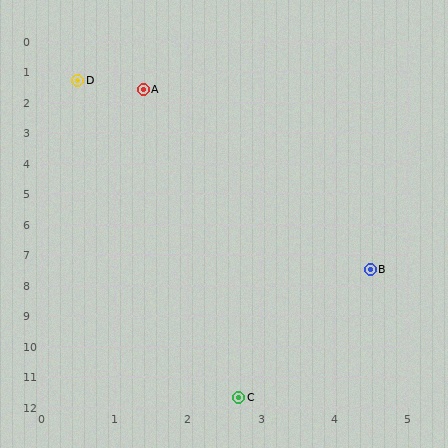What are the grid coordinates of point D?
Point D is at approximately (0.5, 1.3).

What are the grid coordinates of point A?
Point A is at approximately (1.4, 1.6).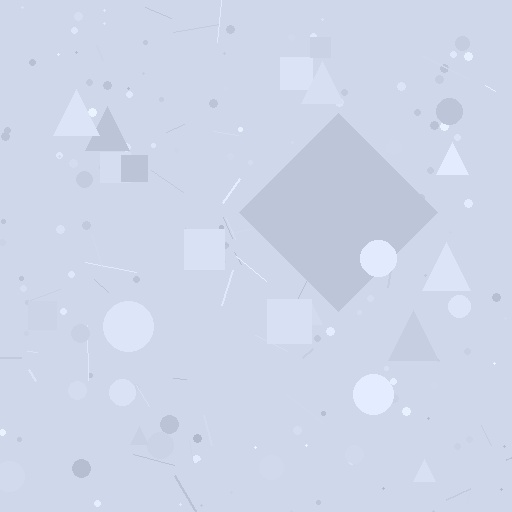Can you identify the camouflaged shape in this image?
The camouflaged shape is a diamond.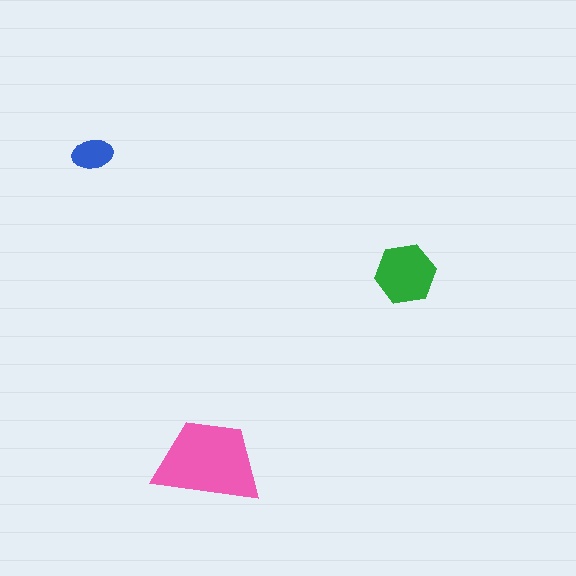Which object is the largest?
The pink trapezoid.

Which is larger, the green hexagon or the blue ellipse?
The green hexagon.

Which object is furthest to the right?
The green hexagon is rightmost.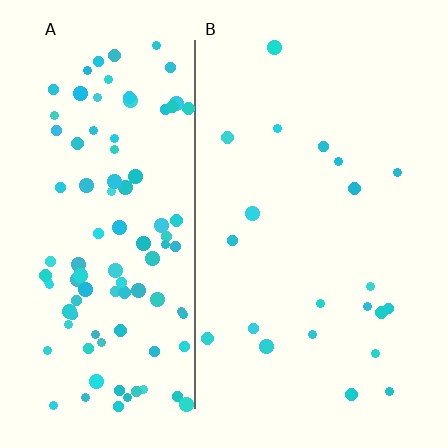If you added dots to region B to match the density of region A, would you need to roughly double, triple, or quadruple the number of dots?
Approximately quadruple.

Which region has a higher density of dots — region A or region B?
A (the left).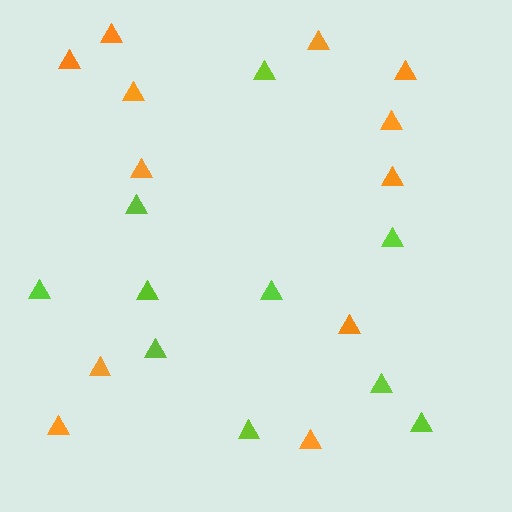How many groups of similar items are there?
There are 2 groups: one group of orange triangles (12) and one group of lime triangles (10).